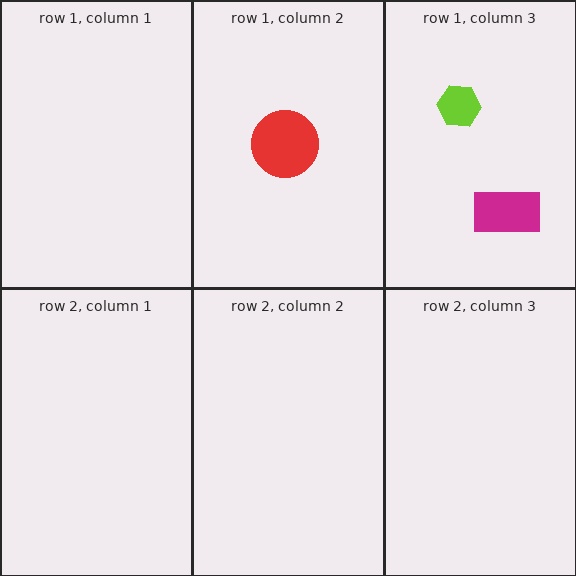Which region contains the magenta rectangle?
The row 1, column 3 region.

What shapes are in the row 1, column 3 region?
The lime hexagon, the magenta rectangle.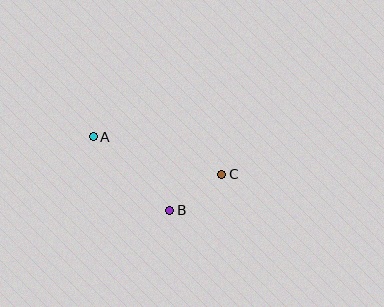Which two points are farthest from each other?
Points A and C are farthest from each other.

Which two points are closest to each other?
Points B and C are closest to each other.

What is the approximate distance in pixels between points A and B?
The distance between A and B is approximately 106 pixels.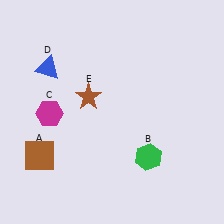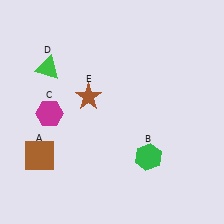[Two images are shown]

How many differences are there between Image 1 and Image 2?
There is 1 difference between the two images.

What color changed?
The triangle (D) changed from blue in Image 1 to green in Image 2.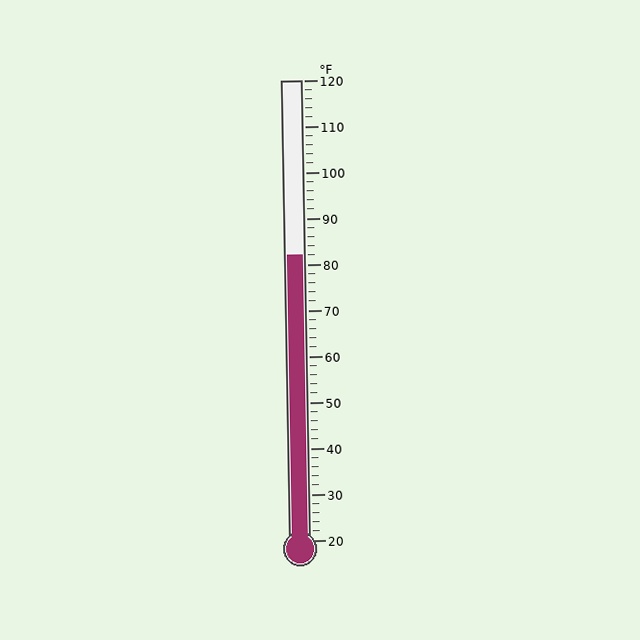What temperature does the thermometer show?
The thermometer shows approximately 82°F.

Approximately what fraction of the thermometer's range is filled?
The thermometer is filled to approximately 60% of its range.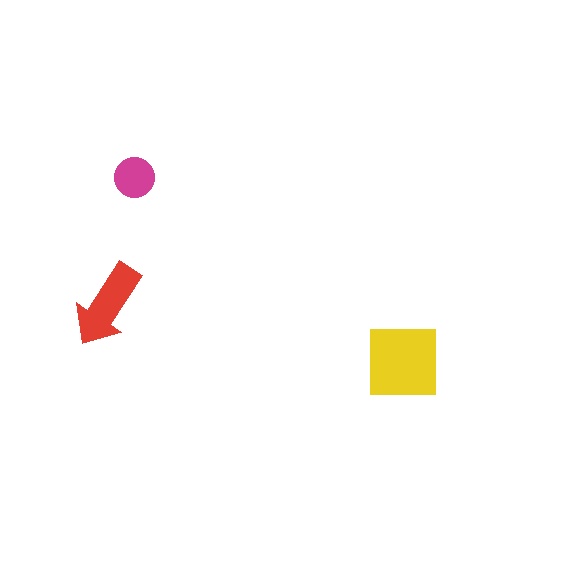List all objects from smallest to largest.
The magenta circle, the red arrow, the yellow square.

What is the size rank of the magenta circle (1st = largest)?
3rd.